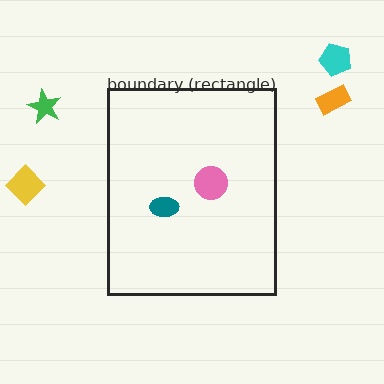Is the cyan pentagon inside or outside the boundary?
Outside.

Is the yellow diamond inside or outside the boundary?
Outside.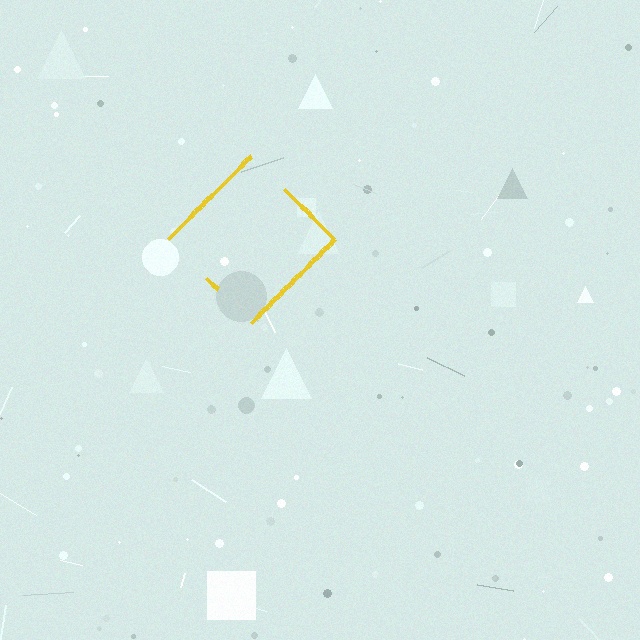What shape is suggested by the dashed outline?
The dashed outline suggests a diamond.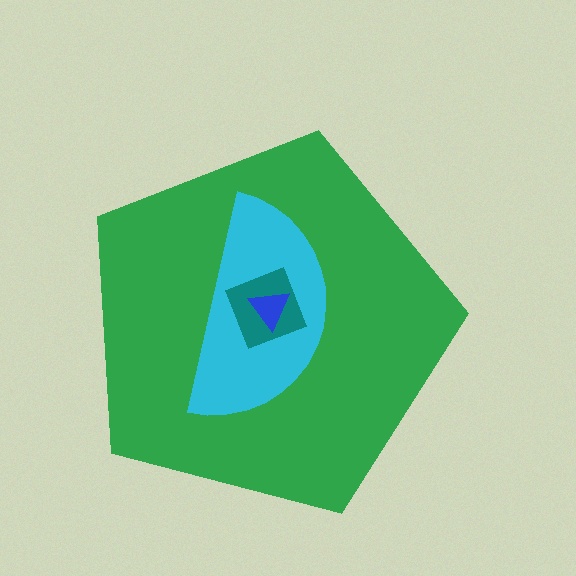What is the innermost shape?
The blue triangle.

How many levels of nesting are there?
4.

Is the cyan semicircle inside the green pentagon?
Yes.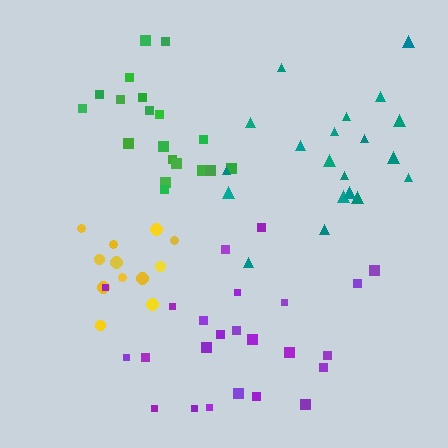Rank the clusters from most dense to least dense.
green, yellow, purple, teal.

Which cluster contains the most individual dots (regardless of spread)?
Purple (24).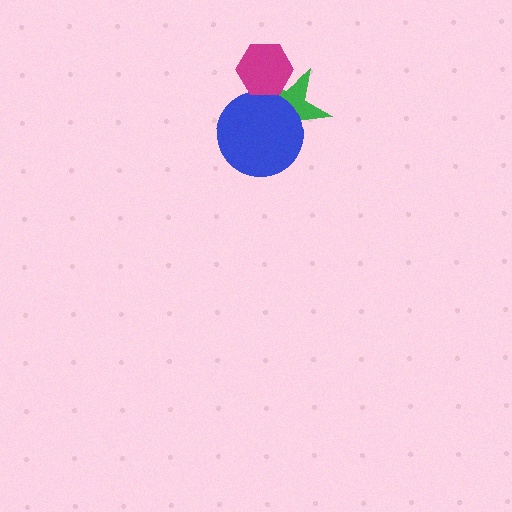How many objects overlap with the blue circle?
1 object overlaps with the blue circle.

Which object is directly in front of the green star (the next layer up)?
The blue circle is directly in front of the green star.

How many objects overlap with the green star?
2 objects overlap with the green star.